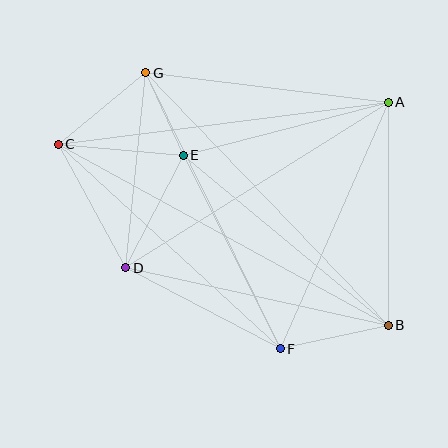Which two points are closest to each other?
Points E and G are closest to each other.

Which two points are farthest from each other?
Points B and C are farthest from each other.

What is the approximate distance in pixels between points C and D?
The distance between C and D is approximately 141 pixels.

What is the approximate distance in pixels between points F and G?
The distance between F and G is approximately 307 pixels.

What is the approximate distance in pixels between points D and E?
The distance between D and E is approximately 126 pixels.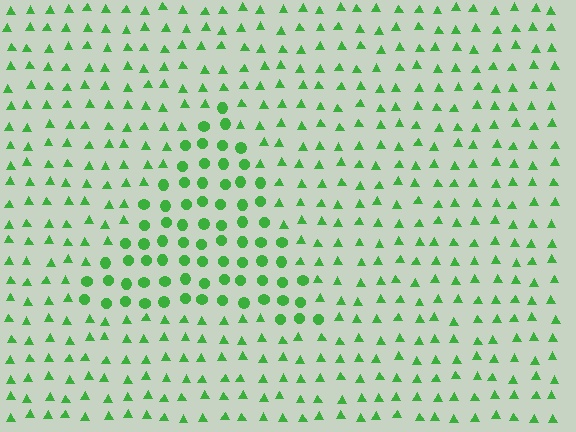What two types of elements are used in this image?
The image uses circles inside the triangle region and triangles outside it.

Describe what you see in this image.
The image is filled with small green elements arranged in a uniform grid. A triangle-shaped region contains circles, while the surrounding area contains triangles. The boundary is defined purely by the change in element shape.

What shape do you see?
I see a triangle.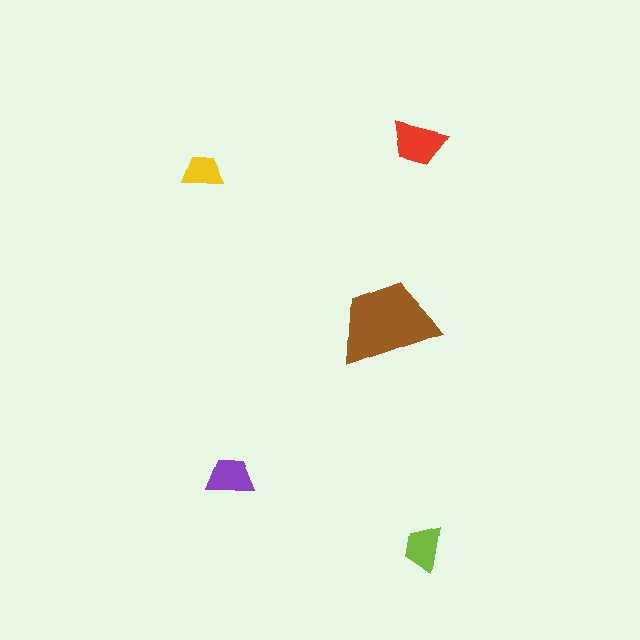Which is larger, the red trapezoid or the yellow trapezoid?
The red one.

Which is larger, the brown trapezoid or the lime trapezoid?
The brown one.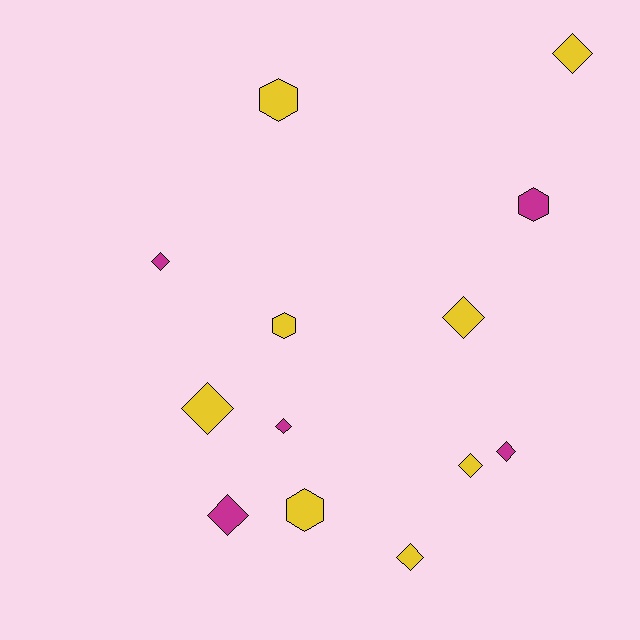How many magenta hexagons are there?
There is 1 magenta hexagon.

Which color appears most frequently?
Yellow, with 8 objects.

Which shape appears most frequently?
Diamond, with 9 objects.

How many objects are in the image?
There are 13 objects.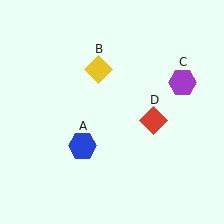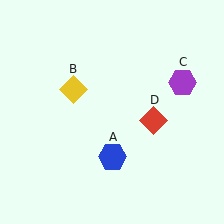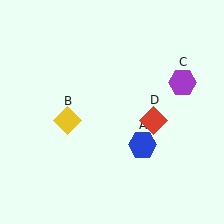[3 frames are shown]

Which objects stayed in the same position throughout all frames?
Purple hexagon (object C) and red diamond (object D) remained stationary.